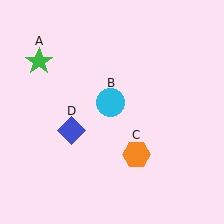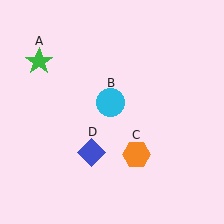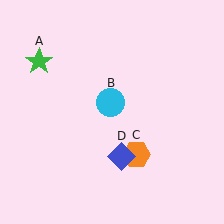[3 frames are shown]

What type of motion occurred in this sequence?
The blue diamond (object D) rotated counterclockwise around the center of the scene.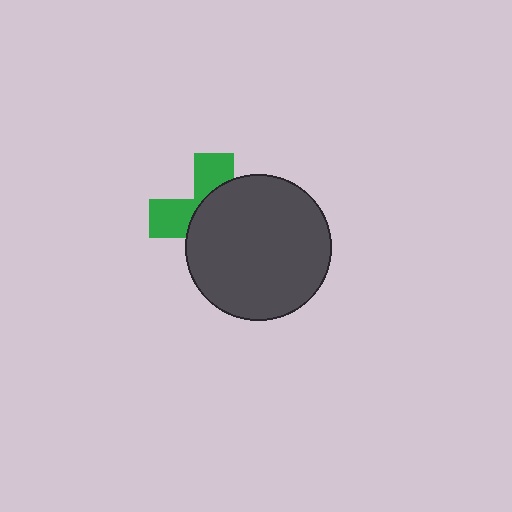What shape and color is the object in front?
The object in front is a dark gray circle.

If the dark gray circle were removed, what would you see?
You would see the complete green cross.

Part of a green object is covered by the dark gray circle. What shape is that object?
It is a cross.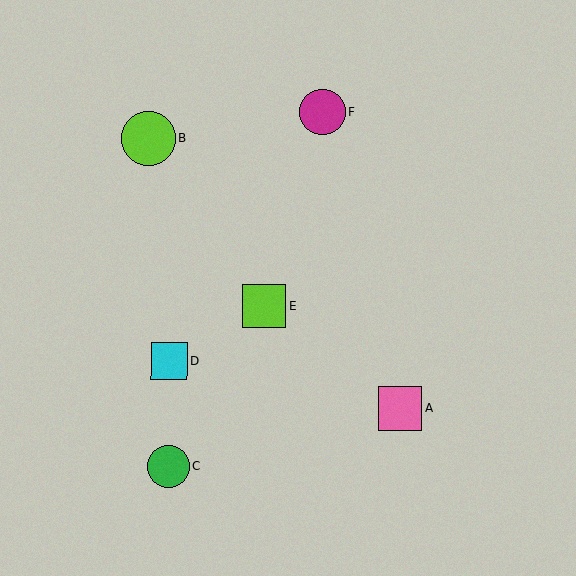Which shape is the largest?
The lime circle (labeled B) is the largest.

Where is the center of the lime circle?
The center of the lime circle is at (148, 138).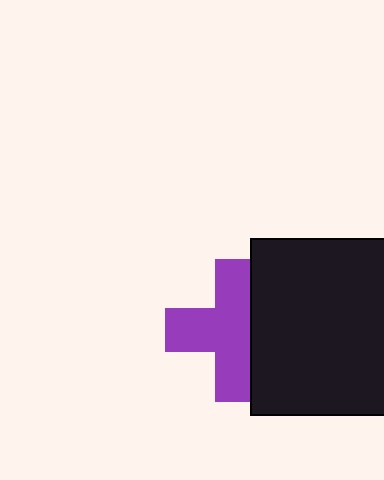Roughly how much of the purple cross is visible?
Most of it is visible (roughly 68%).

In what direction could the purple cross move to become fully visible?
The purple cross could move left. That would shift it out from behind the black square entirely.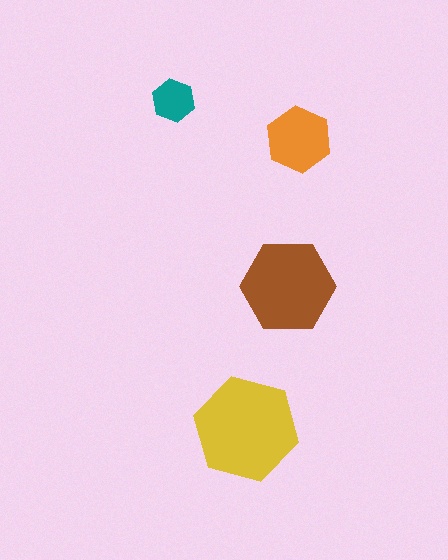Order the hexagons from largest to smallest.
the yellow one, the brown one, the orange one, the teal one.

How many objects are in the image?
There are 4 objects in the image.